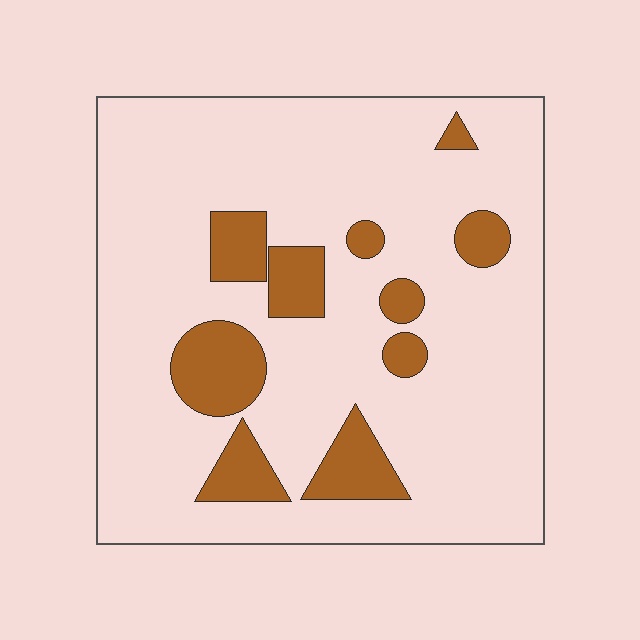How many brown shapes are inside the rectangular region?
10.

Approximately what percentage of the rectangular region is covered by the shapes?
Approximately 15%.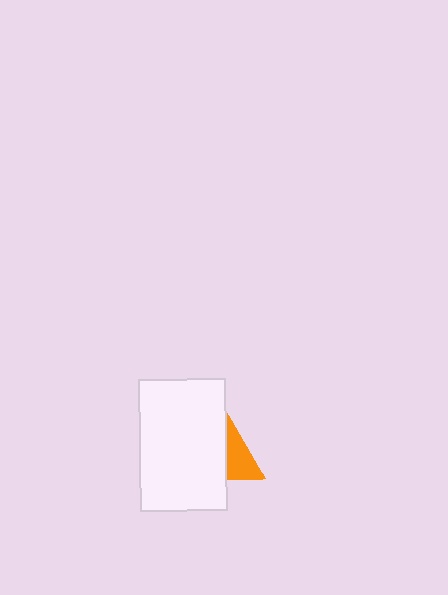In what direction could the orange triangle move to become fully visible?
The orange triangle could move right. That would shift it out from behind the white rectangle entirely.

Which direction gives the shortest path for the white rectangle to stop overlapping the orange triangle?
Moving left gives the shortest separation.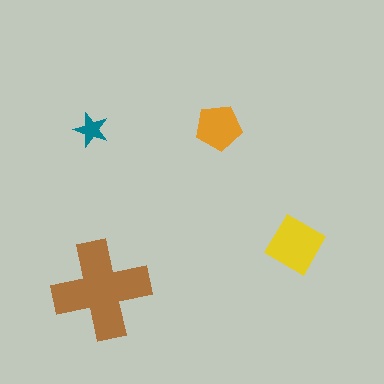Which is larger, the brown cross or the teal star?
The brown cross.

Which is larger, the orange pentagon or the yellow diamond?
The yellow diamond.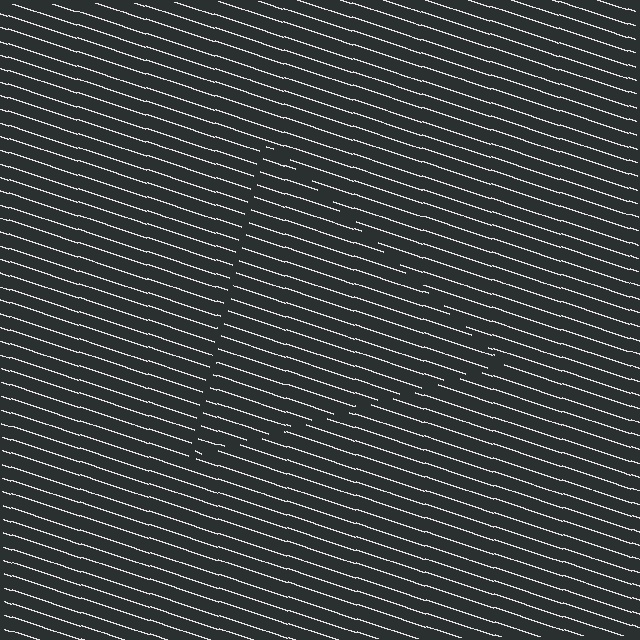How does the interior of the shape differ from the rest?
The interior of the shape contains the same grating, shifted by half a period — the contour is defined by the phase discontinuity where line-ends from the inner and outer gratings abut.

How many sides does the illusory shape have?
3 sides — the line-ends trace a triangle.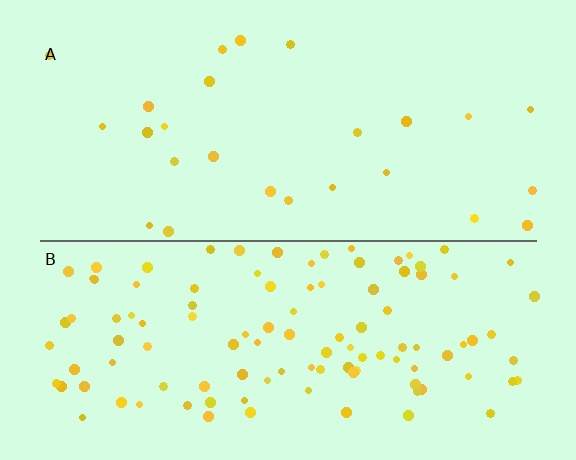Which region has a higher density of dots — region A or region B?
B (the bottom).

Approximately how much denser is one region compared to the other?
Approximately 4.2× — region B over region A.